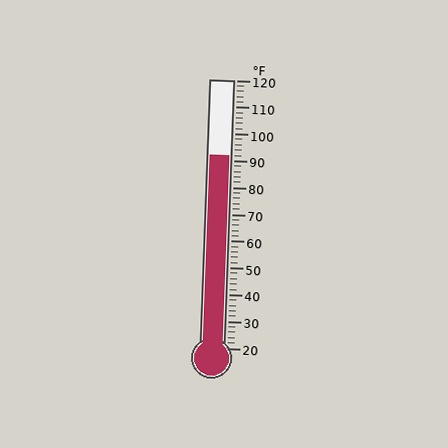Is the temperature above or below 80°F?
The temperature is above 80°F.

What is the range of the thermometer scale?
The thermometer scale ranges from 20°F to 120°F.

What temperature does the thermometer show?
The thermometer shows approximately 92°F.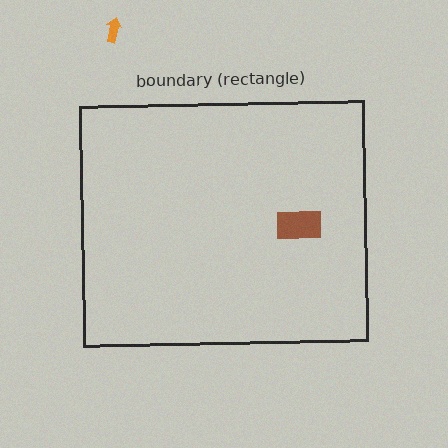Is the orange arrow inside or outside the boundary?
Outside.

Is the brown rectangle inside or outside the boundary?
Inside.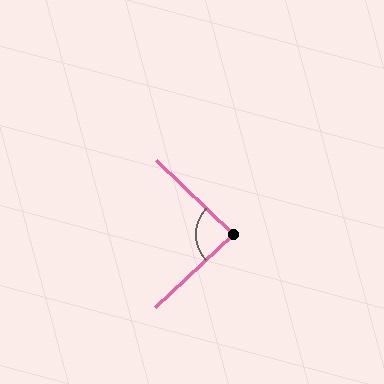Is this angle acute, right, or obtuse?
It is approximately a right angle.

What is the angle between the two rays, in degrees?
Approximately 87 degrees.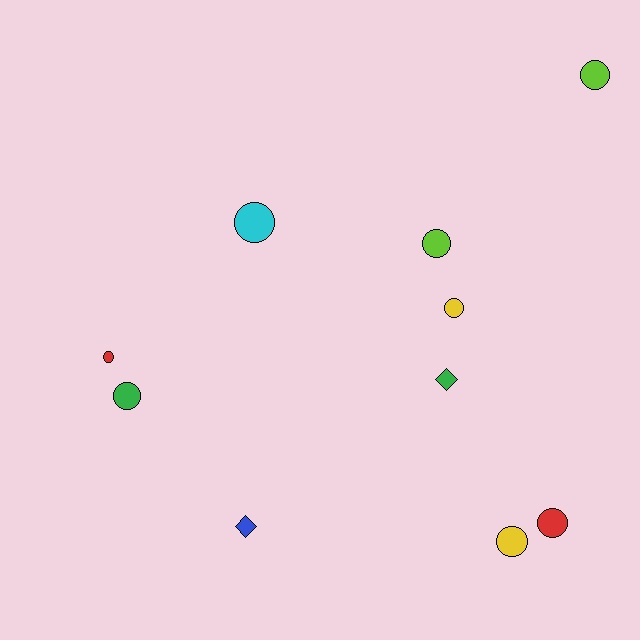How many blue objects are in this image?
There is 1 blue object.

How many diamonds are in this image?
There are 2 diamonds.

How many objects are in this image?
There are 10 objects.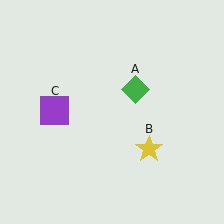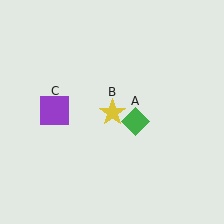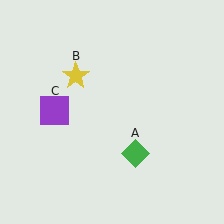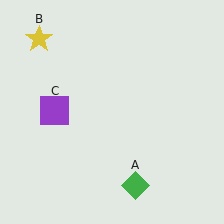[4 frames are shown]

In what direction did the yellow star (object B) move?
The yellow star (object B) moved up and to the left.